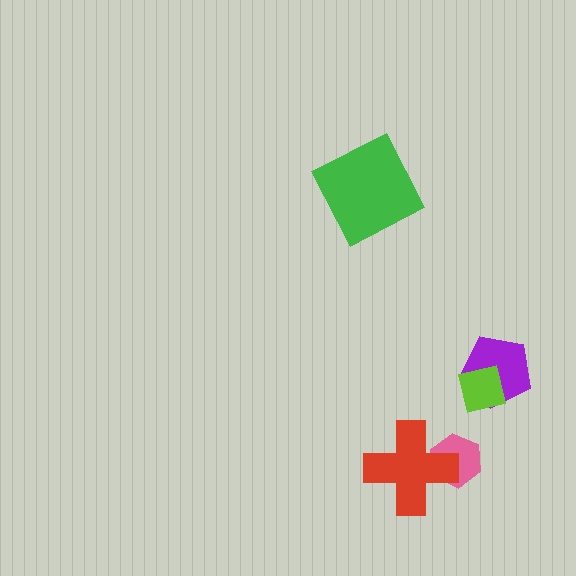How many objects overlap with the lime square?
1 object overlaps with the lime square.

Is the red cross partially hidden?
No, no other shape covers it.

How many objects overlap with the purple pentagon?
1 object overlaps with the purple pentagon.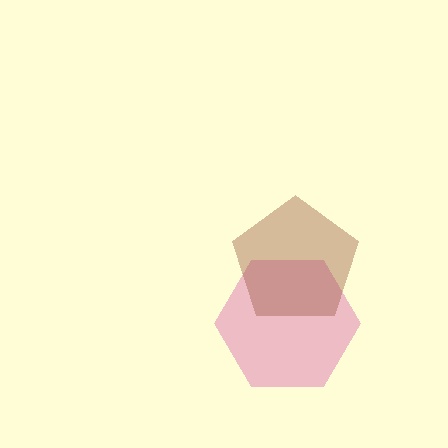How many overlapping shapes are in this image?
There are 2 overlapping shapes in the image.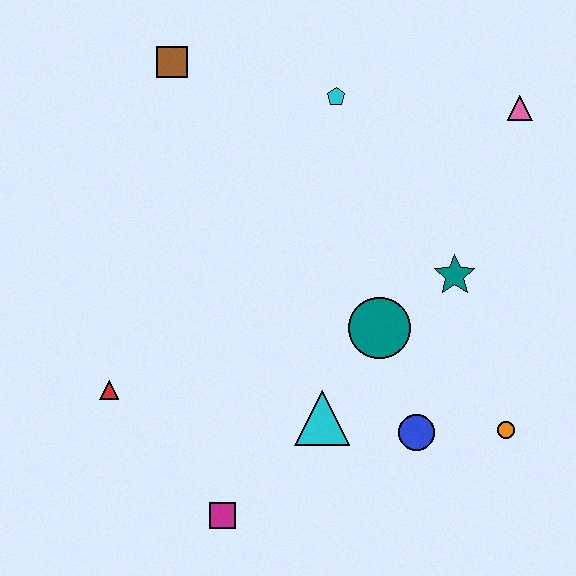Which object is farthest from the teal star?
The red triangle is farthest from the teal star.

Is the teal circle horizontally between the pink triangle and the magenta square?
Yes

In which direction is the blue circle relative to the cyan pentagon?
The blue circle is below the cyan pentagon.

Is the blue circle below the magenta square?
No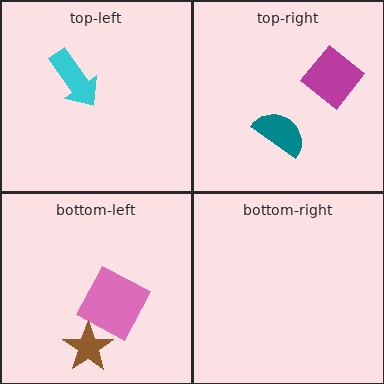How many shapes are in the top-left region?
1.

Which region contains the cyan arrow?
The top-left region.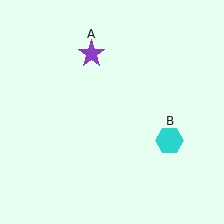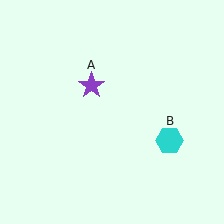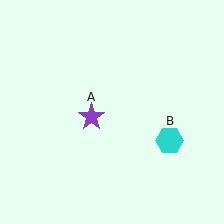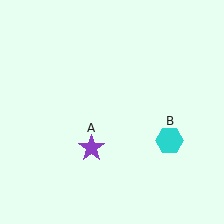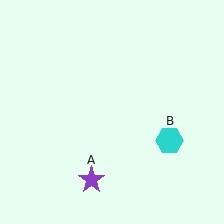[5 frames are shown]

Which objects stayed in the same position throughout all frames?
Cyan hexagon (object B) remained stationary.